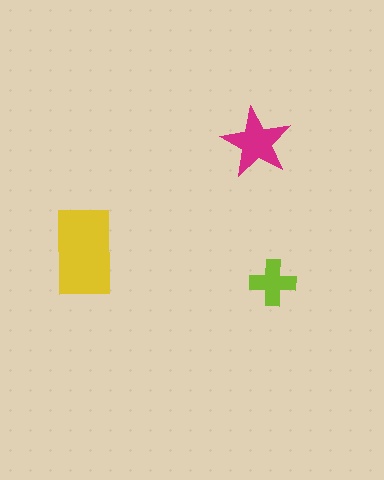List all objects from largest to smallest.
The yellow rectangle, the magenta star, the lime cross.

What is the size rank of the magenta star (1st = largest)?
2nd.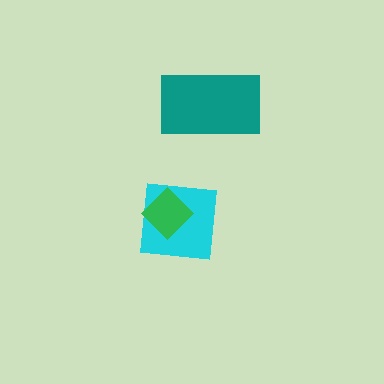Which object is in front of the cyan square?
The green diamond is in front of the cyan square.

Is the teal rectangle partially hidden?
No, no other shape covers it.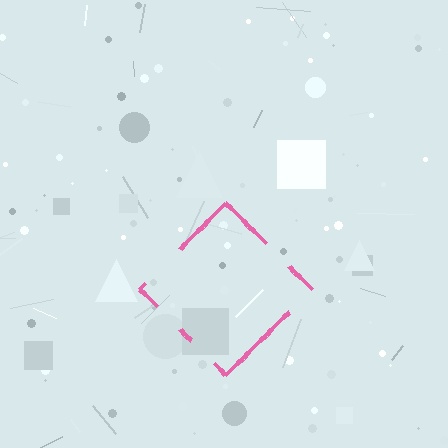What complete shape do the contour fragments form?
The contour fragments form a diamond.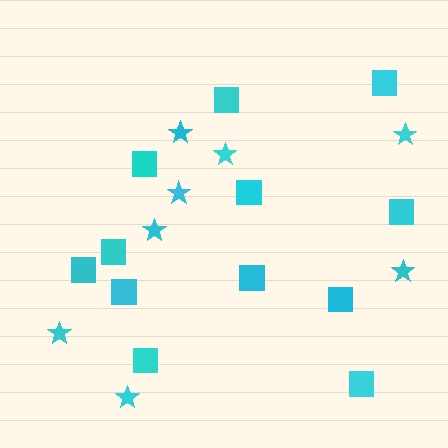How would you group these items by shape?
There are 2 groups: one group of squares (12) and one group of stars (8).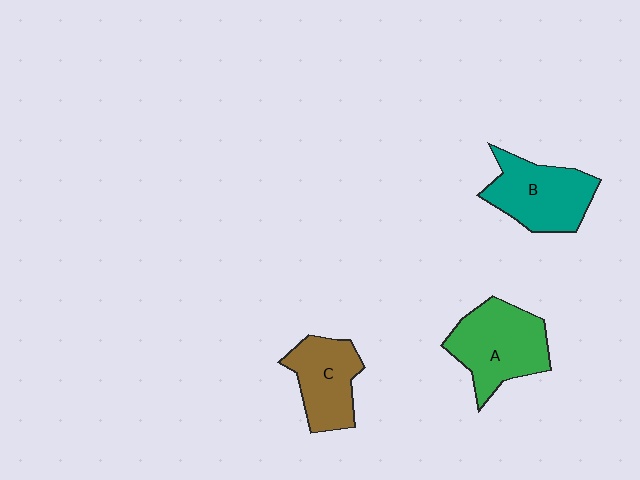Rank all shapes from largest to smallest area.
From largest to smallest: A (green), B (teal), C (brown).